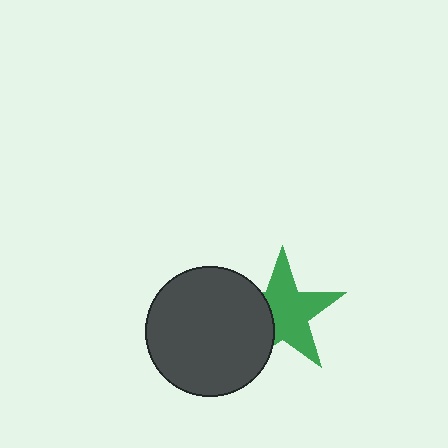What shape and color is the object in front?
The object in front is a dark gray circle.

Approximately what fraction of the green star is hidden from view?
Roughly 33% of the green star is hidden behind the dark gray circle.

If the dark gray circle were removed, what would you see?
You would see the complete green star.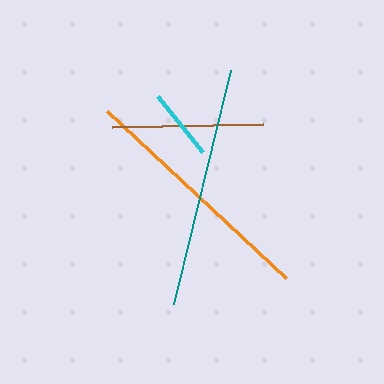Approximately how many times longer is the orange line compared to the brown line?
The orange line is approximately 1.6 times the length of the brown line.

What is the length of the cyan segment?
The cyan segment is approximately 72 pixels long.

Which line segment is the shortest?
The cyan line is the shortest at approximately 72 pixels.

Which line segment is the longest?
The orange line is the longest at approximately 245 pixels.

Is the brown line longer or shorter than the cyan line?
The brown line is longer than the cyan line.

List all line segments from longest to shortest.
From longest to shortest: orange, teal, brown, cyan.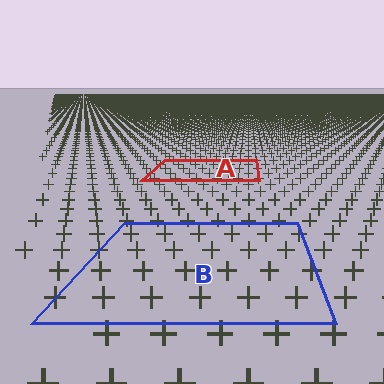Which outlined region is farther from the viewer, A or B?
Region A is farther from the viewer — the texture elements inside it appear smaller and more densely packed.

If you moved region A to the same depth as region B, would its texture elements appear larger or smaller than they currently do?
They would appear larger. At a closer depth, the same texture elements are projected at a bigger on-screen size.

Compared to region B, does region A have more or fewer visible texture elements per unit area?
Region A has more texture elements per unit area — they are packed more densely because it is farther away.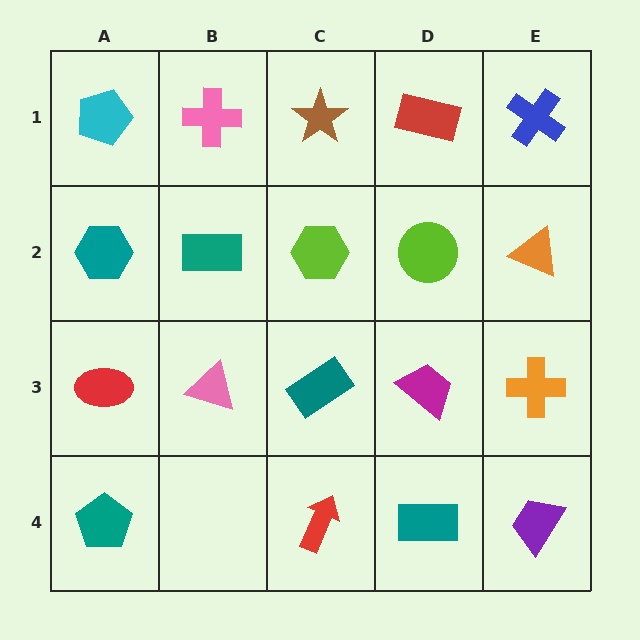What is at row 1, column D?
A red rectangle.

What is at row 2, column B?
A teal rectangle.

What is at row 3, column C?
A teal rectangle.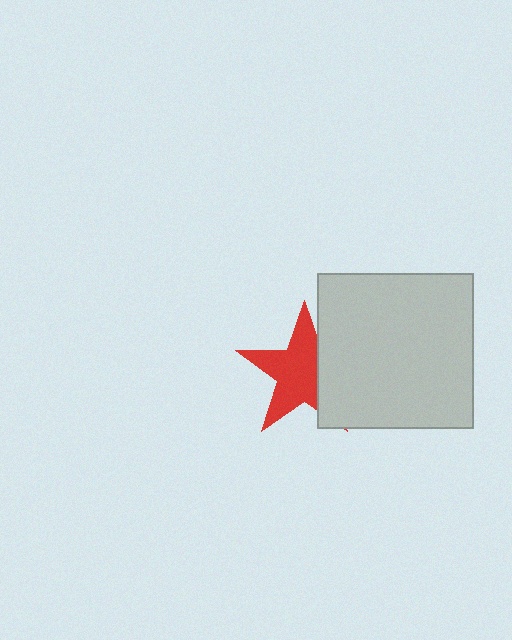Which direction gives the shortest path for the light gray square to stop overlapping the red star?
Moving right gives the shortest separation.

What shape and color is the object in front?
The object in front is a light gray square.